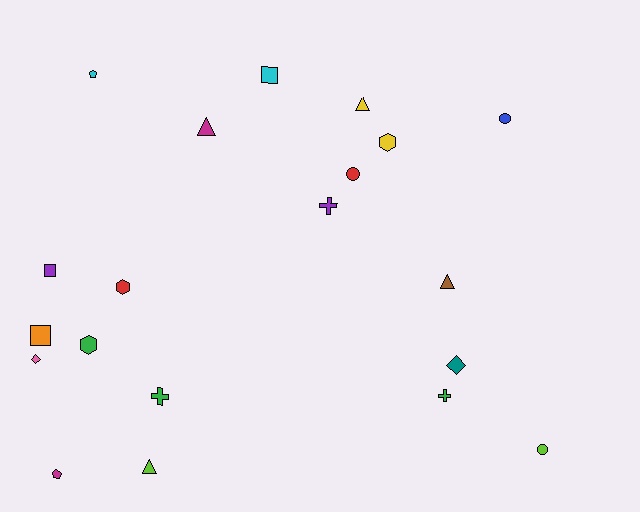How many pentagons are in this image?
There are 2 pentagons.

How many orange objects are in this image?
There is 1 orange object.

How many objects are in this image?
There are 20 objects.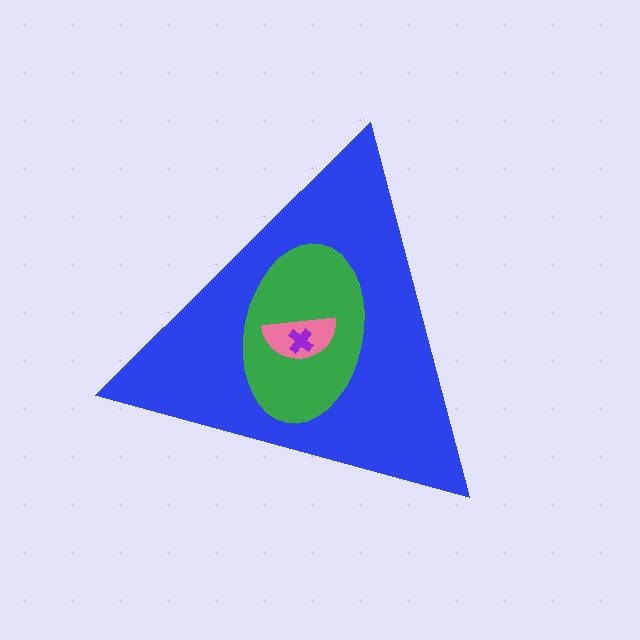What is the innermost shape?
The purple cross.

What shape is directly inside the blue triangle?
The green ellipse.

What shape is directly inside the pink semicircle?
The purple cross.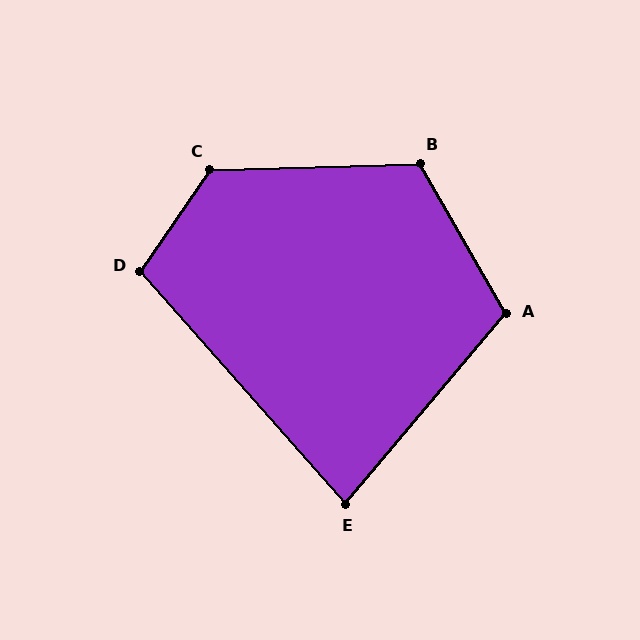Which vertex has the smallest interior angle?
E, at approximately 81 degrees.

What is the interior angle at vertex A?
Approximately 110 degrees (obtuse).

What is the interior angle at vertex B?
Approximately 118 degrees (obtuse).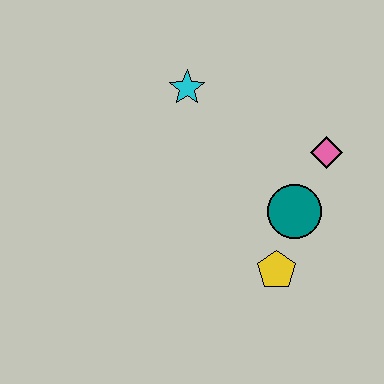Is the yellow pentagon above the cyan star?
No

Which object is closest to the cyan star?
The pink diamond is closest to the cyan star.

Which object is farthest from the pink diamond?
The cyan star is farthest from the pink diamond.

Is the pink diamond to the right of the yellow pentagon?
Yes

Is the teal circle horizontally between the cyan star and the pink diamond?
Yes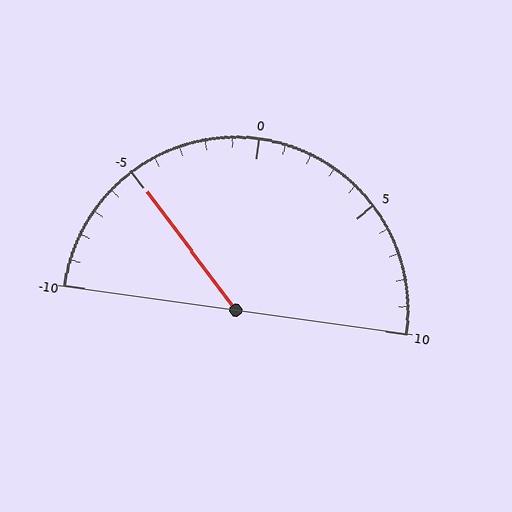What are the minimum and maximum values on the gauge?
The gauge ranges from -10 to 10.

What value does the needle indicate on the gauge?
The needle indicates approximately -5.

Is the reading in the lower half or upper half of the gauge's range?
The reading is in the lower half of the range (-10 to 10).